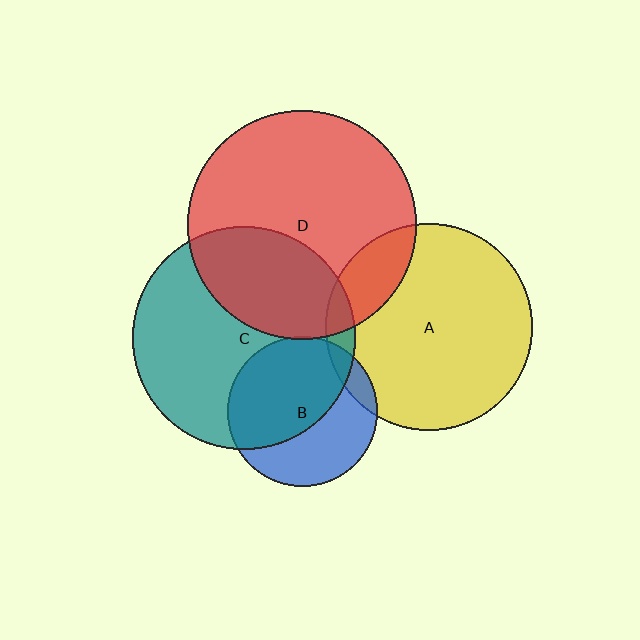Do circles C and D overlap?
Yes.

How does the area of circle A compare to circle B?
Approximately 1.9 times.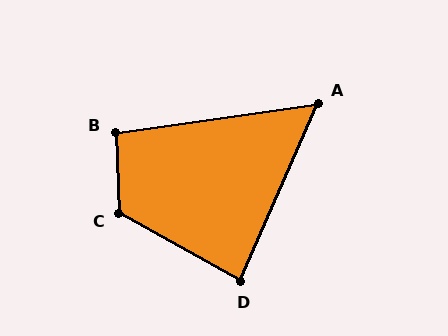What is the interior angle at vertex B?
Approximately 95 degrees (obtuse).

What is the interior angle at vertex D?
Approximately 85 degrees (acute).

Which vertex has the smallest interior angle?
A, at approximately 58 degrees.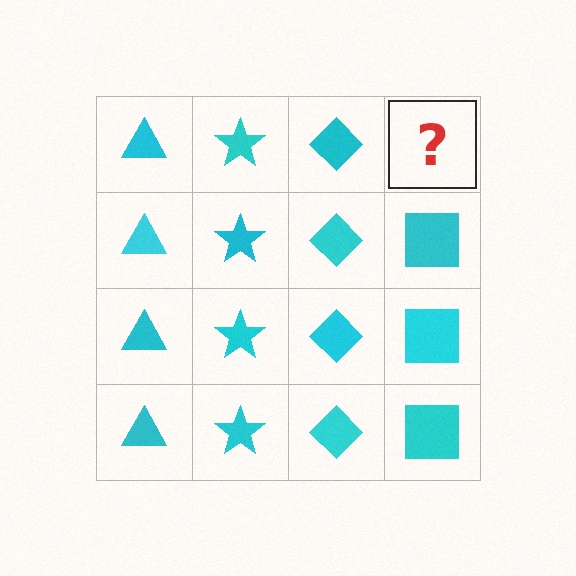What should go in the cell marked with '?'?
The missing cell should contain a cyan square.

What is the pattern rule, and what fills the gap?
The rule is that each column has a consistent shape. The gap should be filled with a cyan square.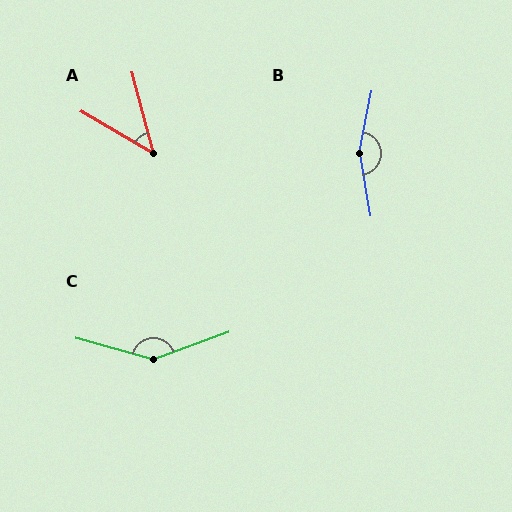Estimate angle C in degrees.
Approximately 144 degrees.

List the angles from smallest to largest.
A (45°), C (144°), B (159°).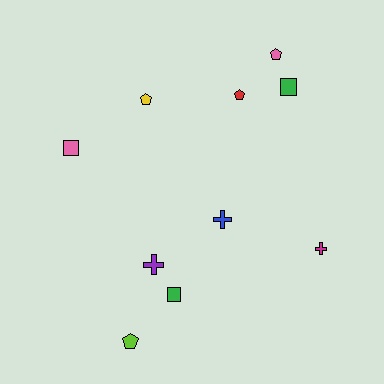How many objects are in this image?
There are 10 objects.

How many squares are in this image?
There are 3 squares.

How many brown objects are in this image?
There are no brown objects.